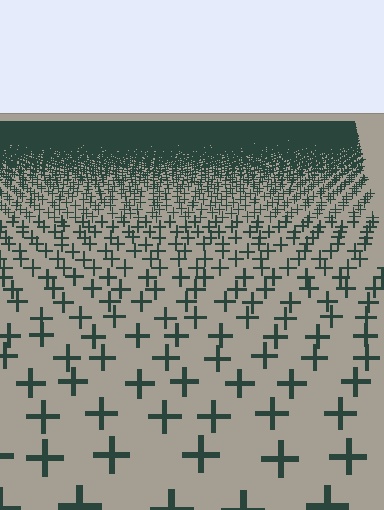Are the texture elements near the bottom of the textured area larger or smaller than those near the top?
Larger. Near the bottom, elements are closer to the viewer and appear at a bigger on-screen size.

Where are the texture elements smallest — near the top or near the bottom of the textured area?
Near the top.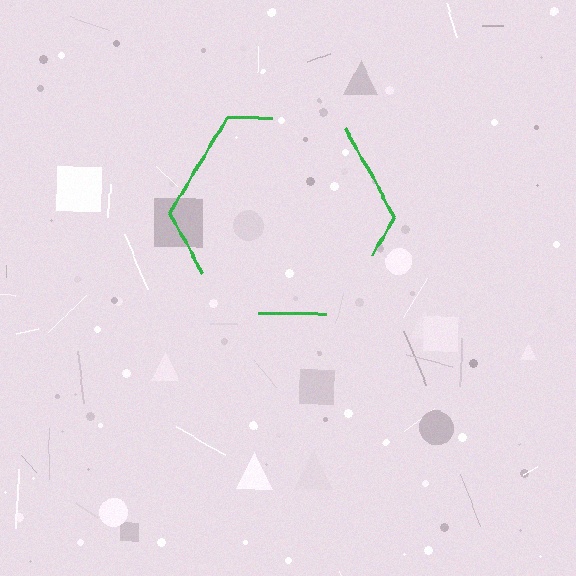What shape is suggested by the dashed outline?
The dashed outline suggests a hexagon.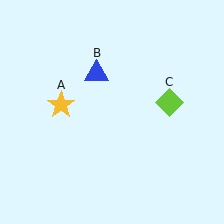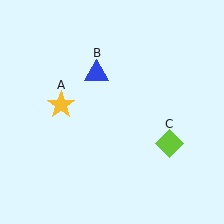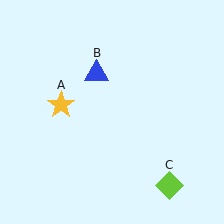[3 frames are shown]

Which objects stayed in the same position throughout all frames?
Yellow star (object A) and blue triangle (object B) remained stationary.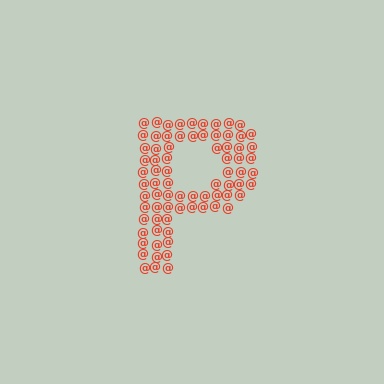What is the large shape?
The large shape is the letter P.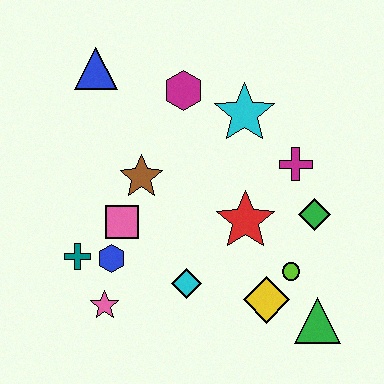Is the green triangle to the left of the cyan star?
No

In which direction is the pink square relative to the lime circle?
The pink square is to the left of the lime circle.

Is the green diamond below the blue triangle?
Yes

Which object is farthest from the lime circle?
The blue triangle is farthest from the lime circle.